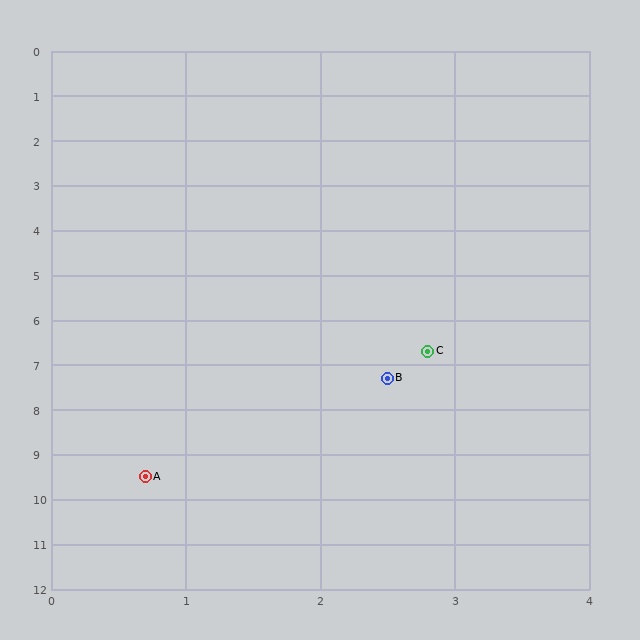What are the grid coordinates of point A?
Point A is at approximately (0.7, 9.5).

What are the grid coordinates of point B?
Point B is at approximately (2.5, 7.3).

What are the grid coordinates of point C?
Point C is at approximately (2.8, 6.7).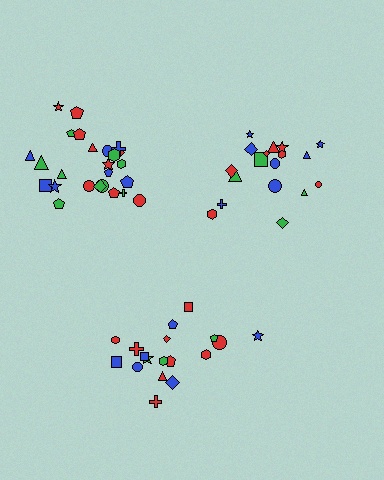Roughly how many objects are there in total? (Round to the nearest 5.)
Roughly 60 objects in total.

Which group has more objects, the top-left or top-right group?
The top-left group.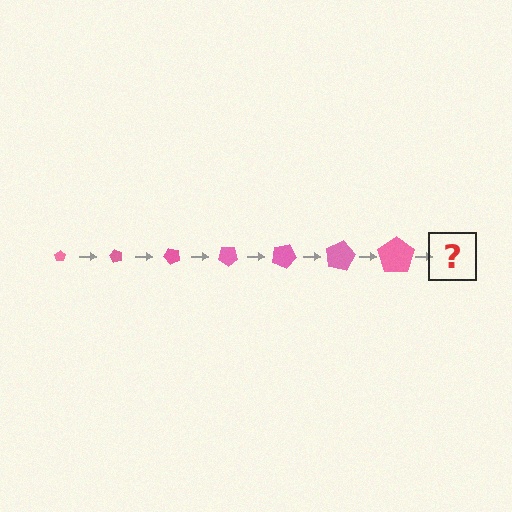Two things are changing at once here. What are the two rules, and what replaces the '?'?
The two rules are that the pentagon grows larger each step and it rotates 60 degrees each step. The '?' should be a pentagon, larger than the previous one and rotated 420 degrees from the start.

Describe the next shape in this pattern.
It should be a pentagon, larger than the previous one and rotated 420 degrees from the start.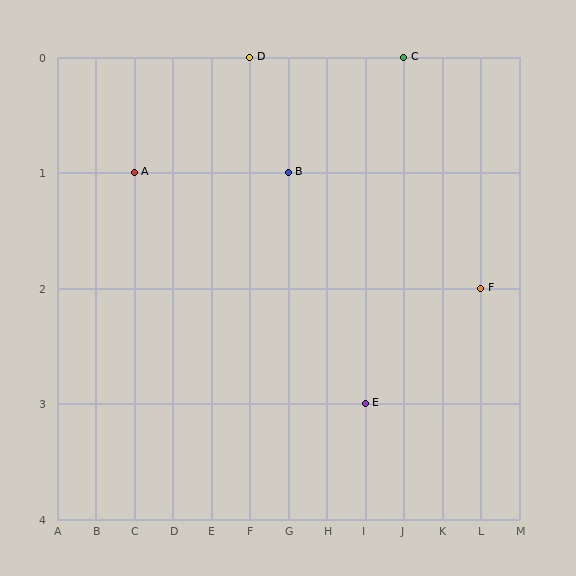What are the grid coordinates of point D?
Point D is at grid coordinates (F, 0).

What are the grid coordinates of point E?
Point E is at grid coordinates (I, 3).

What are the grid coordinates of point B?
Point B is at grid coordinates (G, 1).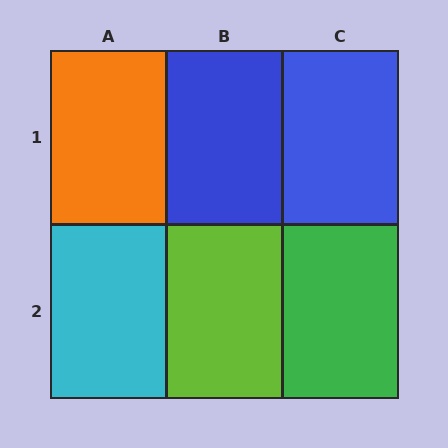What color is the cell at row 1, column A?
Orange.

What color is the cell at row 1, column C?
Blue.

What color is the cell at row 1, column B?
Blue.